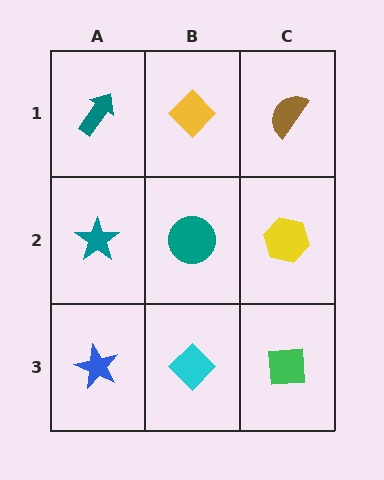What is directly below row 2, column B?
A cyan diamond.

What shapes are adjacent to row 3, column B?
A teal circle (row 2, column B), a blue star (row 3, column A), a green square (row 3, column C).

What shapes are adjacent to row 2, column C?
A brown semicircle (row 1, column C), a green square (row 3, column C), a teal circle (row 2, column B).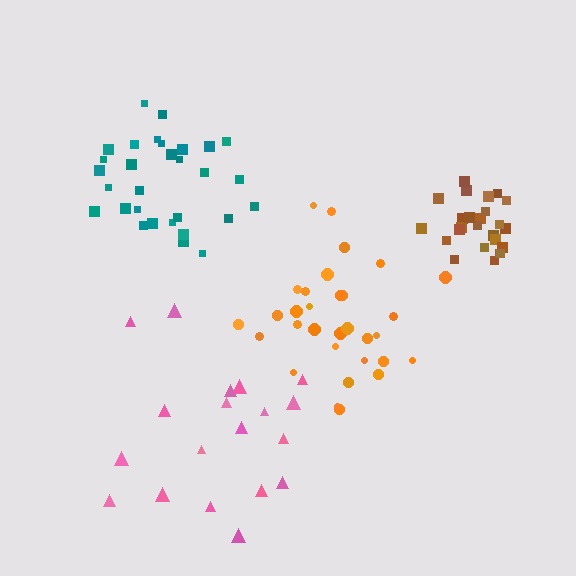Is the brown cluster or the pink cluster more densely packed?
Brown.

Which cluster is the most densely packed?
Brown.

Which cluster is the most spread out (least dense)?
Pink.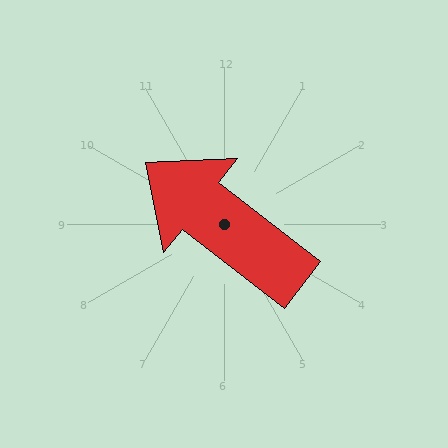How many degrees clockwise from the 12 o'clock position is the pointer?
Approximately 308 degrees.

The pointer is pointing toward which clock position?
Roughly 10 o'clock.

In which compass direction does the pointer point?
Northwest.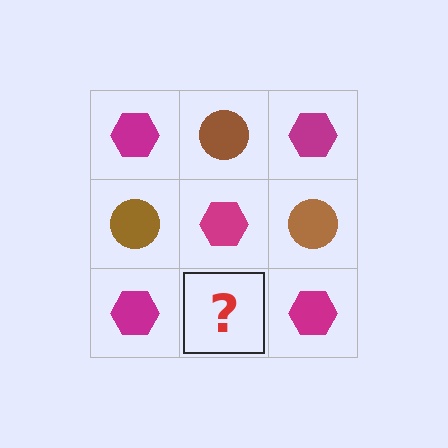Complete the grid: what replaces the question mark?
The question mark should be replaced with a brown circle.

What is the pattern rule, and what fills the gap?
The rule is that it alternates magenta hexagon and brown circle in a checkerboard pattern. The gap should be filled with a brown circle.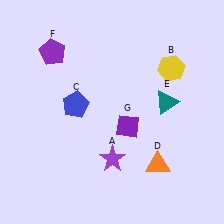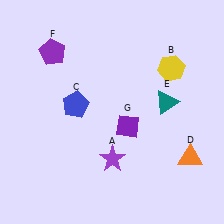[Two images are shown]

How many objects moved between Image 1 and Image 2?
1 object moved between the two images.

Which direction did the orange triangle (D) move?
The orange triangle (D) moved right.